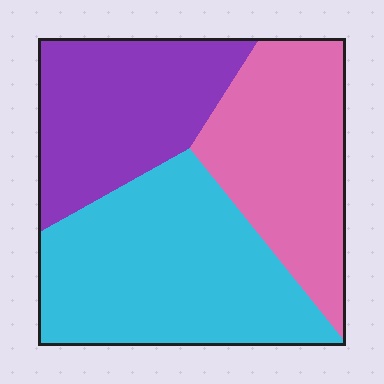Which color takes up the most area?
Cyan, at roughly 40%.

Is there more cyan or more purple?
Cyan.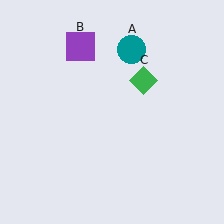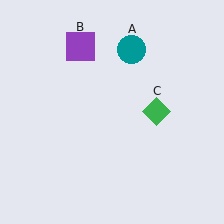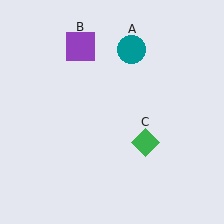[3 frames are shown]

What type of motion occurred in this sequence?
The green diamond (object C) rotated clockwise around the center of the scene.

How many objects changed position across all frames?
1 object changed position: green diamond (object C).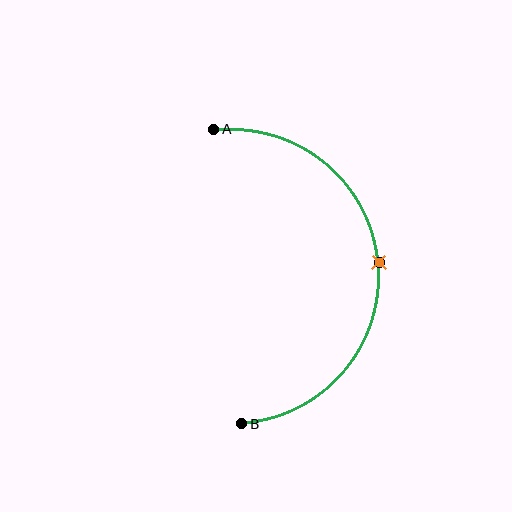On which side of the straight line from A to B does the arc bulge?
The arc bulges to the right of the straight line connecting A and B.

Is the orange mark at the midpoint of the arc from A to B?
Yes. The orange mark lies on the arc at equal arc-length from both A and B — it is the arc midpoint.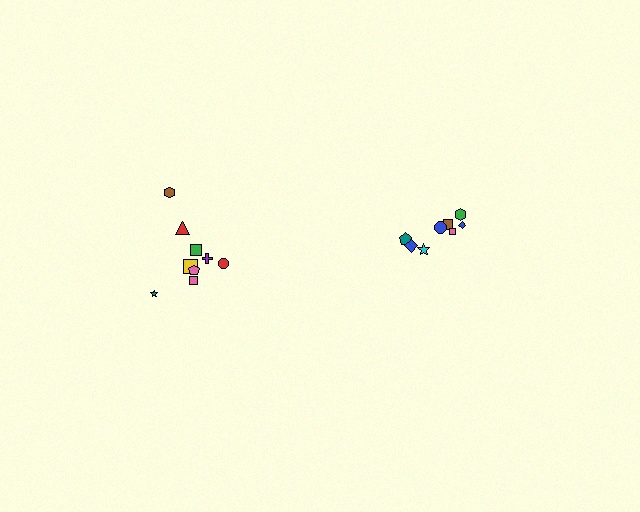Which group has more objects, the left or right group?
The left group.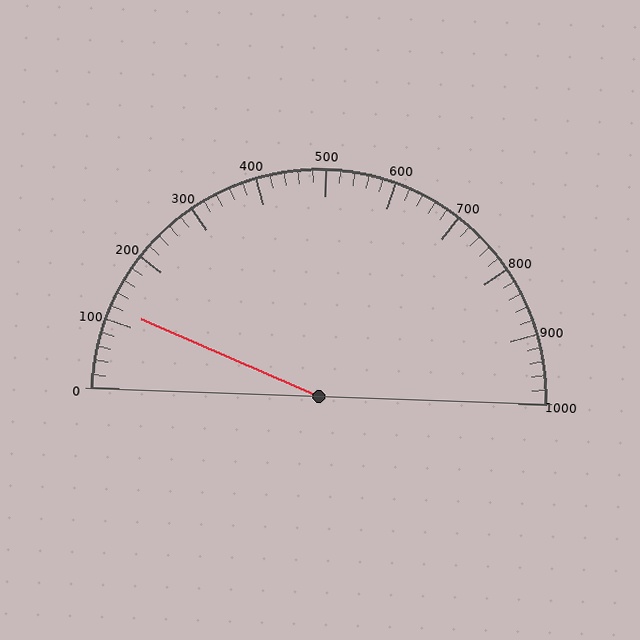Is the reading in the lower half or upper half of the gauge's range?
The reading is in the lower half of the range (0 to 1000).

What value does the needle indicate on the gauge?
The needle indicates approximately 120.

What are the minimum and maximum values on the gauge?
The gauge ranges from 0 to 1000.